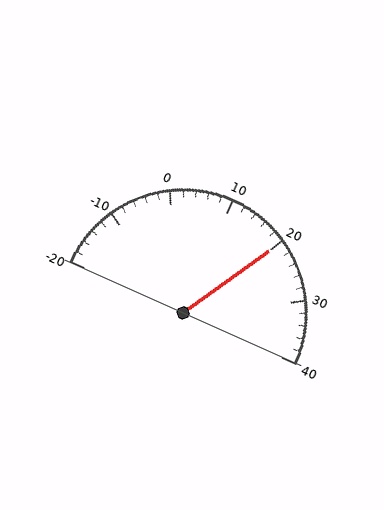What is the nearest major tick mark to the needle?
The nearest major tick mark is 20.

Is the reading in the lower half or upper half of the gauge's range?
The reading is in the upper half of the range (-20 to 40).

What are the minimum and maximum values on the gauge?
The gauge ranges from -20 to 40.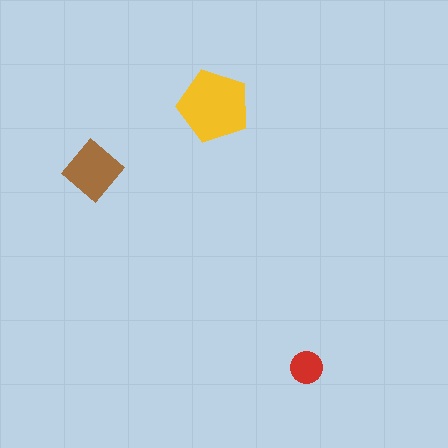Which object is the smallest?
The red circle.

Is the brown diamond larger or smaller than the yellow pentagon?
Smaller.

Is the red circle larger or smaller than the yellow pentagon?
Smaller.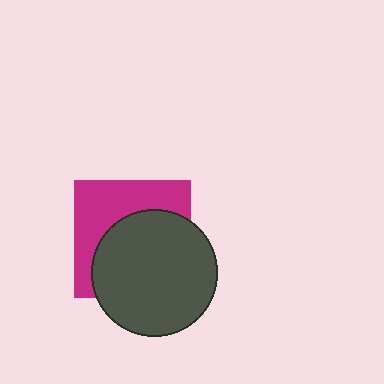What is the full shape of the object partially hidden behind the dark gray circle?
The partially hidden object is a magenta square.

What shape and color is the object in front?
The object in front is a dark gray circle.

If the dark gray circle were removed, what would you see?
You would see the complete magenta square.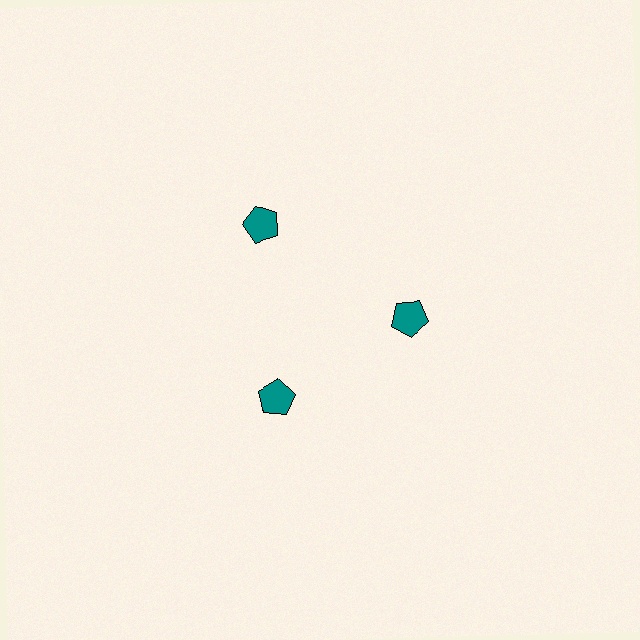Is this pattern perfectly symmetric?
No. The 3 teal pentagons are arranged in a ring, but one element near the 11 o'clock position is pushed outward from the center, breaking the 3-fold rotational symmetry.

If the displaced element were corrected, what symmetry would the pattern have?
It would have 3-fold rotational symmetry — the pattern would map onto itself every 120 degrees.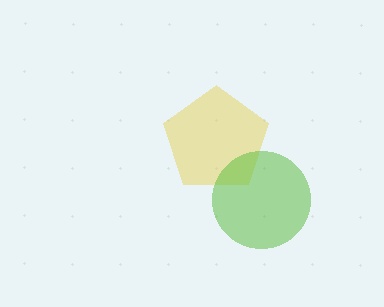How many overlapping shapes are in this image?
There are 2 overlapping shapes in the image.